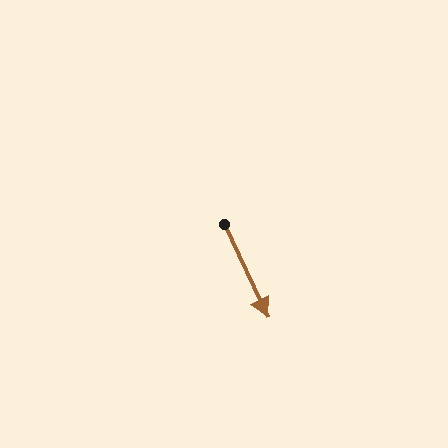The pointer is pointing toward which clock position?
Roughly 5 o'clock.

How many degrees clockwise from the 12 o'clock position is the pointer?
Approximately 155 degrees.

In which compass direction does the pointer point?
Southeast.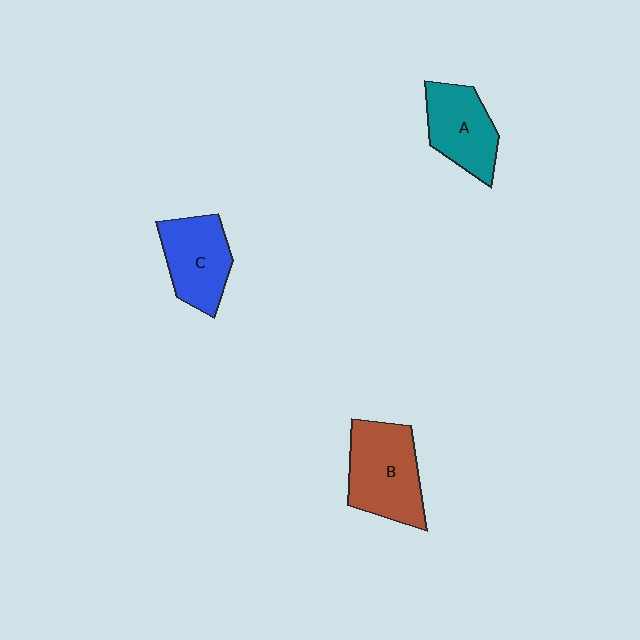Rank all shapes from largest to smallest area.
From largest to smallest: B (brown), C (blue), A (teal).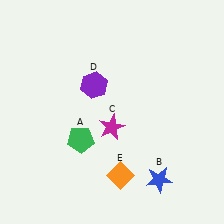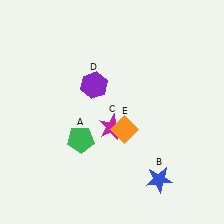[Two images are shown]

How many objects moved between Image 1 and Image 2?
1 object moved between the two images.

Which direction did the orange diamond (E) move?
The orange diamond (E) moved up.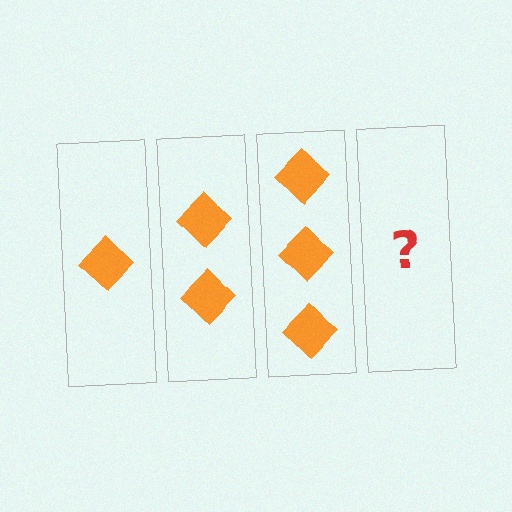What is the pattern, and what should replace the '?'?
The pattern is that each step adds one more diamond. The '?' should be 4 diamonds.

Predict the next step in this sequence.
The next step is 4 diamonds.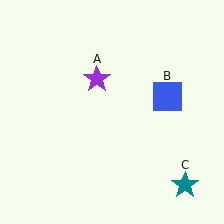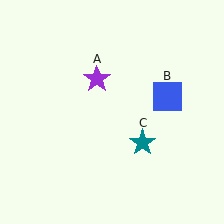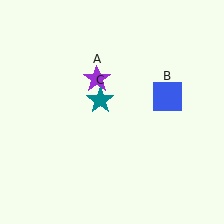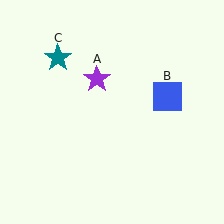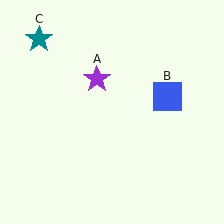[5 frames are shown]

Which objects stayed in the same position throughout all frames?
Purple star (object A) and blue square (object B) remained stationary.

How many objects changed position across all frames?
1 object changed position: teal star (object C).